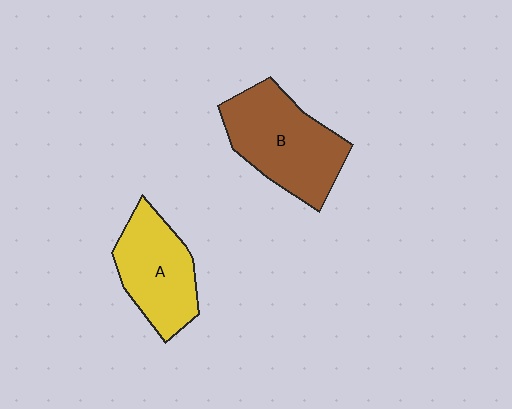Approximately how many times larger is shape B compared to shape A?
Approximately 1.2 times.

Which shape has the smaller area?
Shape A (yellow).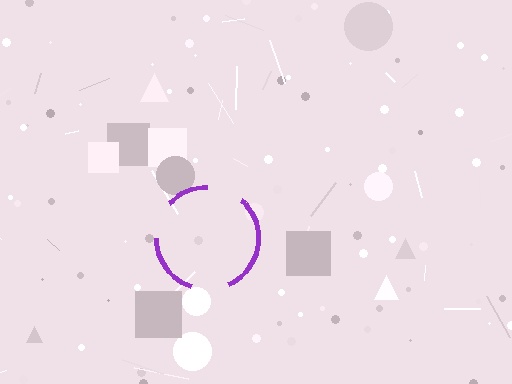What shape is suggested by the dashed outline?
The dashed outline suggests a circle.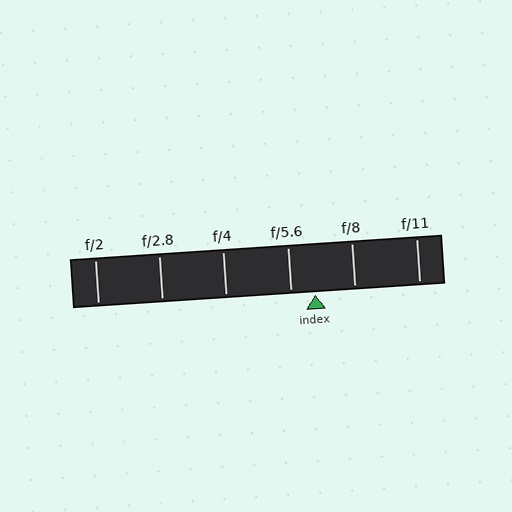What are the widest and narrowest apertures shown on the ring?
The widest aperture shown is f/2 and the narrowest is f/11.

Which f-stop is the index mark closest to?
The index mark is closest to f/5.6.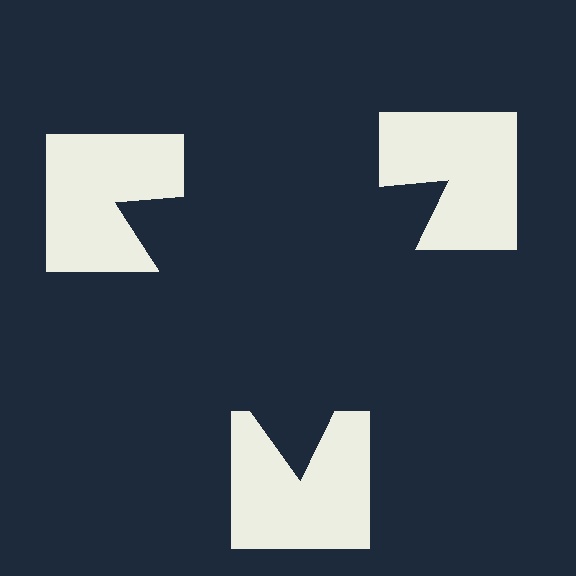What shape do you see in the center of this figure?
An illusory triangle — its edges are inferred from the aligned wedge cuts in the notched squares, not physically drawn.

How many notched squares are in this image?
There are 3 — one at each vertex of the illusory triangle.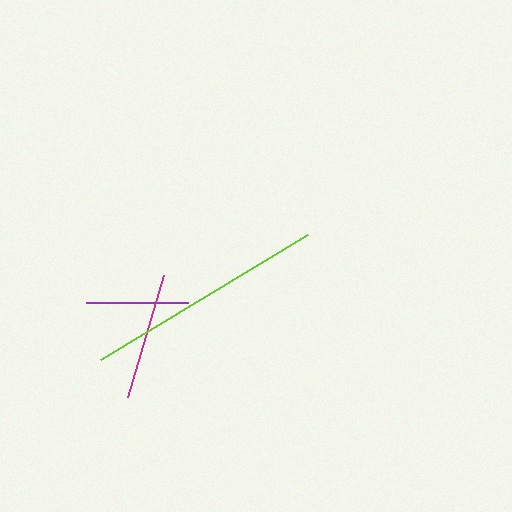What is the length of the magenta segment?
The magenta segment is approximately 127 pixels long.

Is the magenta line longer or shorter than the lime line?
The lime line is longer than the magenta line.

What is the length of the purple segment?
The purple segment is approximately 102 pixels long.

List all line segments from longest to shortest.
From longest to shortest: lime, magenta, purple.